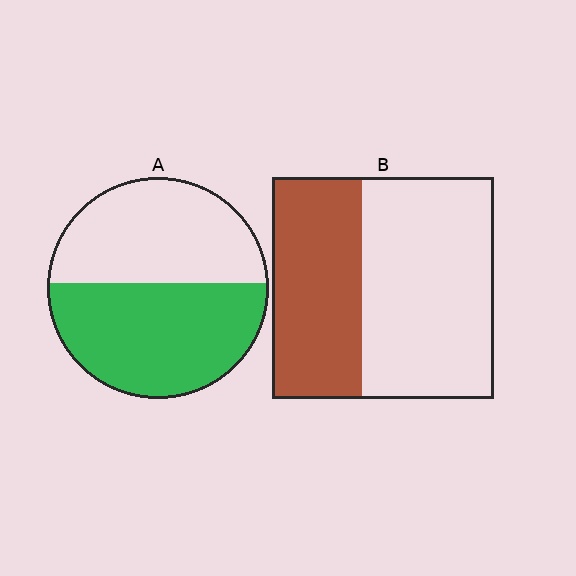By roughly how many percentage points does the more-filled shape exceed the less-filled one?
By roughly 10 percentage points (A over B).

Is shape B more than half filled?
No.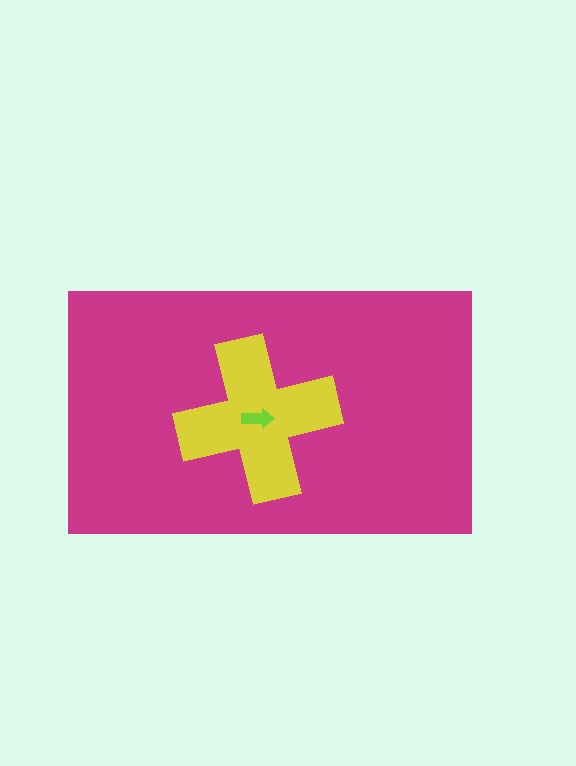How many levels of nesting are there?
3.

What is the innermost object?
The lime arrow.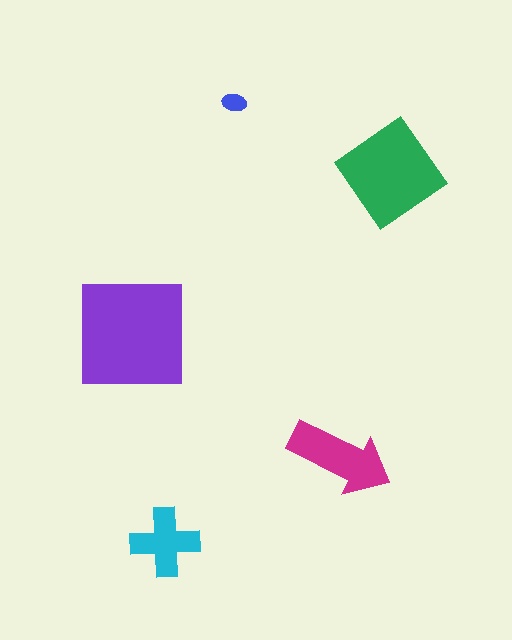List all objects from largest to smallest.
The purple square, the green diamond, the magenta arrow, the cyan cross, the blue ellipse.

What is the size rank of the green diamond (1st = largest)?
2nd.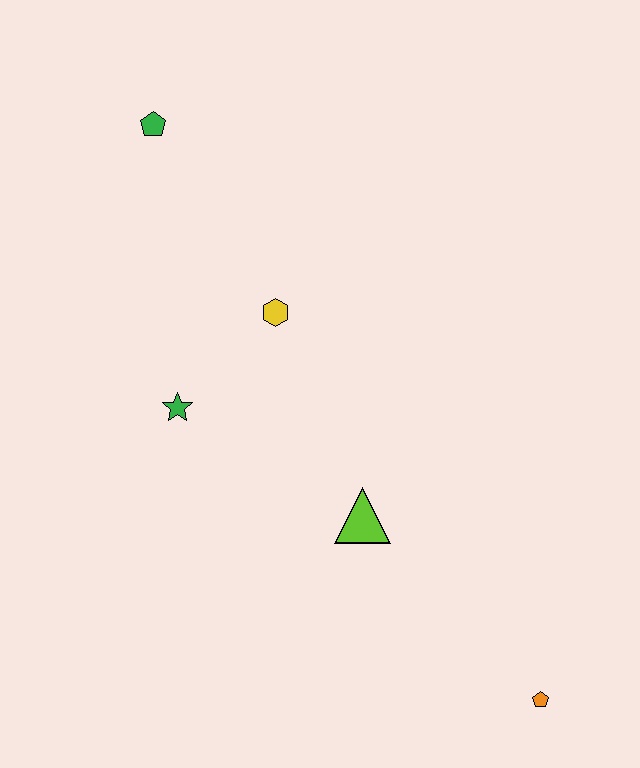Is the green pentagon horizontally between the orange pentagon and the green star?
No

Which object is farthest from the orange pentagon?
The green pentagon is farthest from the orange pentagon.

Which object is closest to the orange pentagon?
The lime triangle is closest to the orange pentagon.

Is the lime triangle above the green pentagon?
No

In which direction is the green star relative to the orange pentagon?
The green star is to the left of the orange pentagon.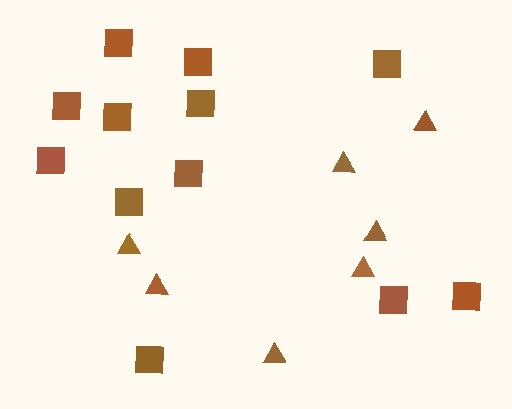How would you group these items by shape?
There are 2 groups: one group of triangles (7) and one group of squares (12).